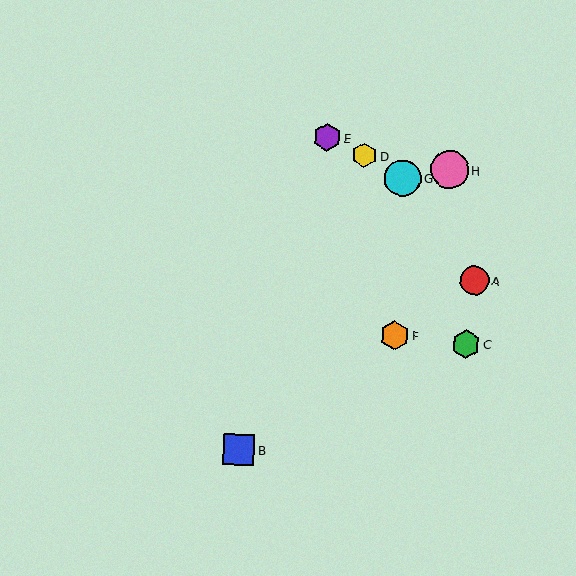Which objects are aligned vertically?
Objects F, G are aligned vertically.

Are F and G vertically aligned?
Yes, both are at x≈395.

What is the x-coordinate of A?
Object A is at x≈474.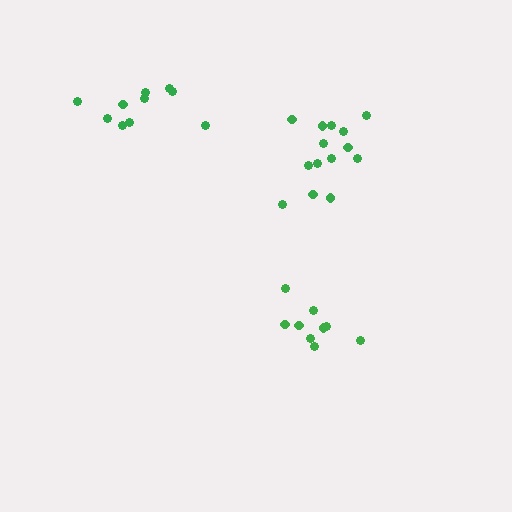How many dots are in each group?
Group 1: 9 dots, Group 2: 10 dots, Group 3: 14 dots (33 total).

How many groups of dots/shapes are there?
There are 3 groups.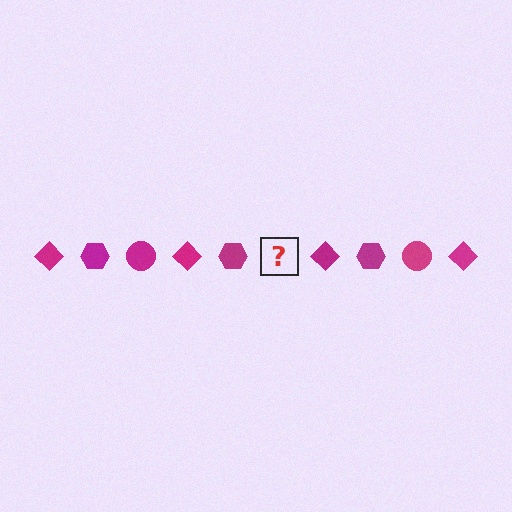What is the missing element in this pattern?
The missing element is a magenta circle.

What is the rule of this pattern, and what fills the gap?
The rule is that the pattern cycles through diamond, hexagon, circle shapes in magenta. The gap should be filled with a magenta circle.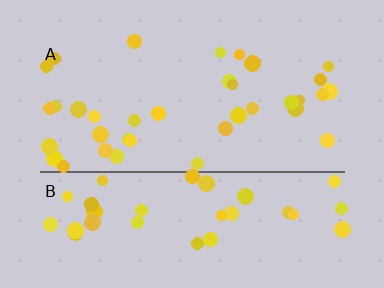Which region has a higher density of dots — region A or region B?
B (the bottom).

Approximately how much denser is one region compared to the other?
Approximately 1.1× — region B over region A.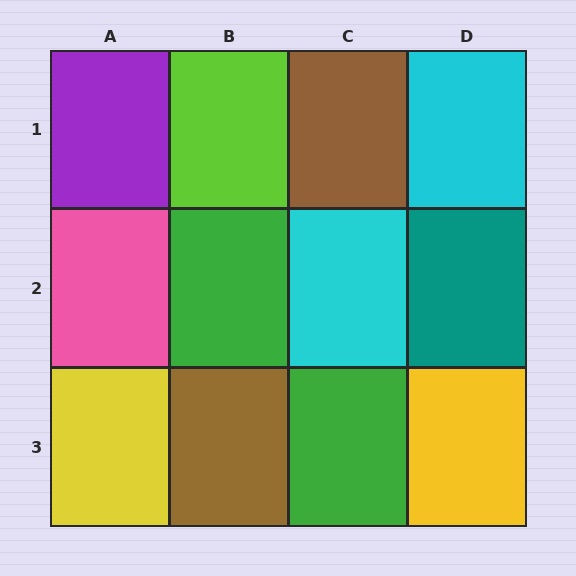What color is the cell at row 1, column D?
Cyan.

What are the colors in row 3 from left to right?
Yellow, brown, green, yellow.